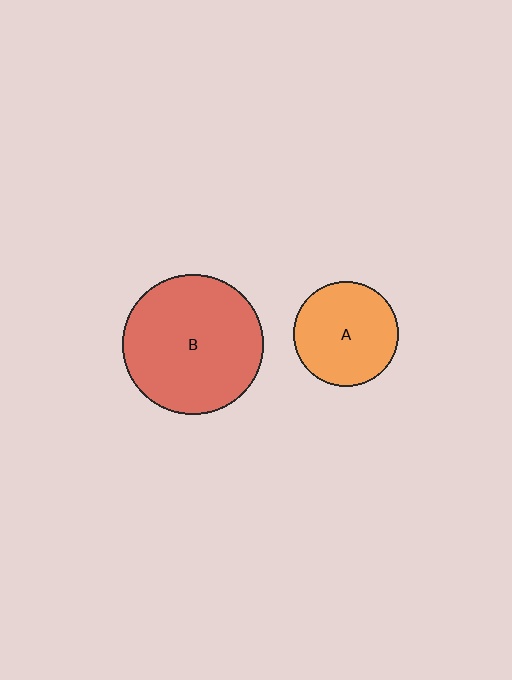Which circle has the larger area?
Circle B (red).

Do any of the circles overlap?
No, none of the circles overlap.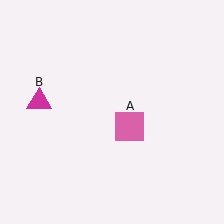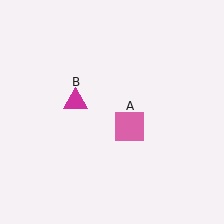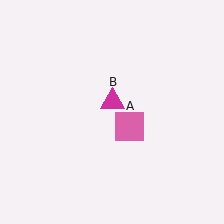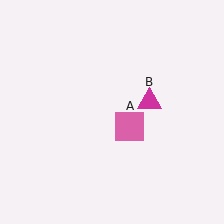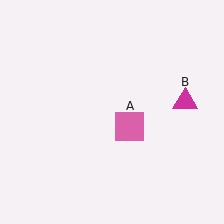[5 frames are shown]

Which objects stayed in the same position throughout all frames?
Pink square (object A) remained stationary.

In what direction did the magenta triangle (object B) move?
The magenta triangle (object B) moved right.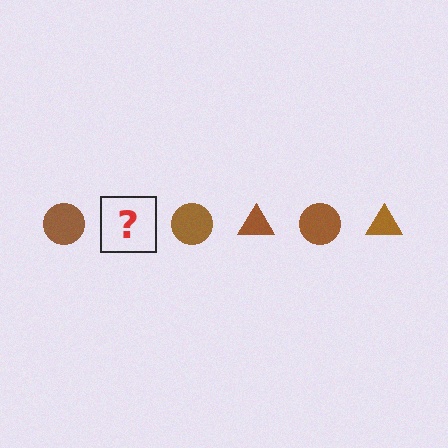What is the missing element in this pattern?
The missing element is a brown triangle.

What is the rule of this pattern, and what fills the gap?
The rule is that the pattern cycles through circle, triangle shapes in brown. The gap should be filled with a brown triangle.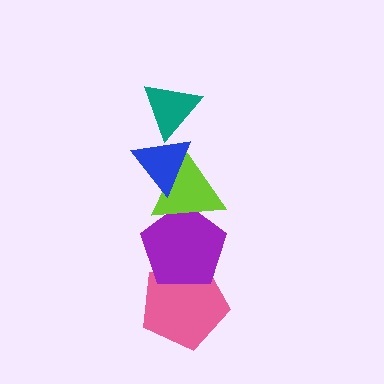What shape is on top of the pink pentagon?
The purple pentagon is on top of the pink pentagon.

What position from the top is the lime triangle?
The lime triangle is 3rd from the top.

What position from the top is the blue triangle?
The blue triangle is 2nd from the top.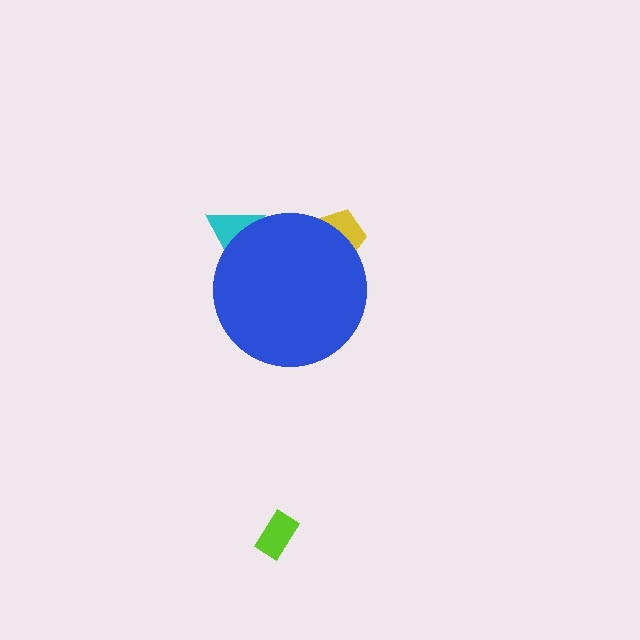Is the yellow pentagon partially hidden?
Yes, the yellow pentagon is partially hidden behind the blue circle.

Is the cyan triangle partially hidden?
Yes, the cyan triangle is partially hidden behind the blue circle.